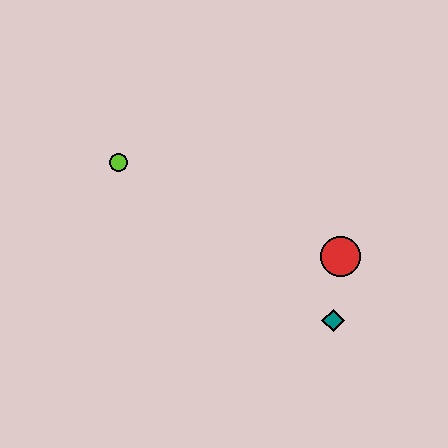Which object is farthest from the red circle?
The lime circle is farthest from the red circle.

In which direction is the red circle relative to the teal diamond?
The red circle is above the teal diamond.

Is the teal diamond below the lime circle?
Yes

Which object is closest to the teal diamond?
The red circle is closest to the teal diamond.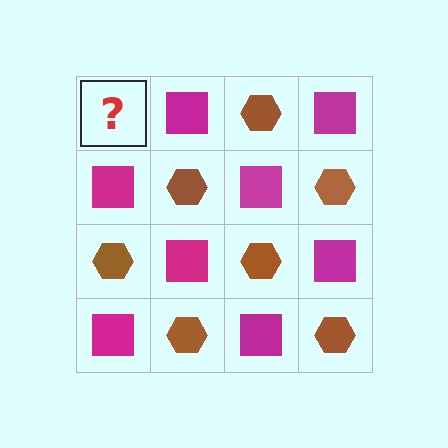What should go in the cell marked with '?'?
The missing cell should contain a brown hexagon.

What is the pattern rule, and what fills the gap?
The rule is that it alternates brown hexagon and magenta square in a checkerboard pattern. The gap should be filled with a brown hexagon.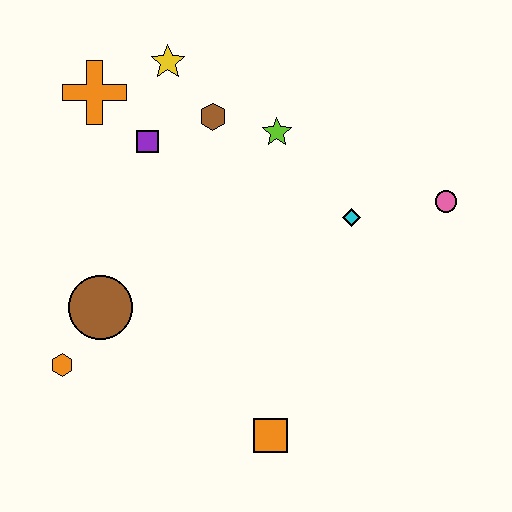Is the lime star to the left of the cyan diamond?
Yes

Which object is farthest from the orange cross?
The orange square is farthest from the orange cross.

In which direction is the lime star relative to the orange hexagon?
The lime star is above the orange hexagon.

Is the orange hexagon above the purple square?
No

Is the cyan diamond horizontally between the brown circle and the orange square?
No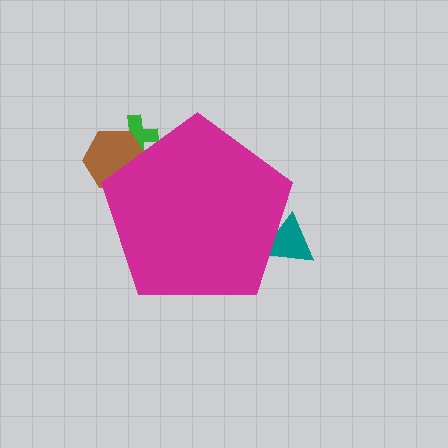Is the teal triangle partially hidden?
Yes, the teal triangle is partially hidden behind the magenta pentagon.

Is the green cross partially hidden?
Yes, the green cross is partially hidden behind the magenta pentagon.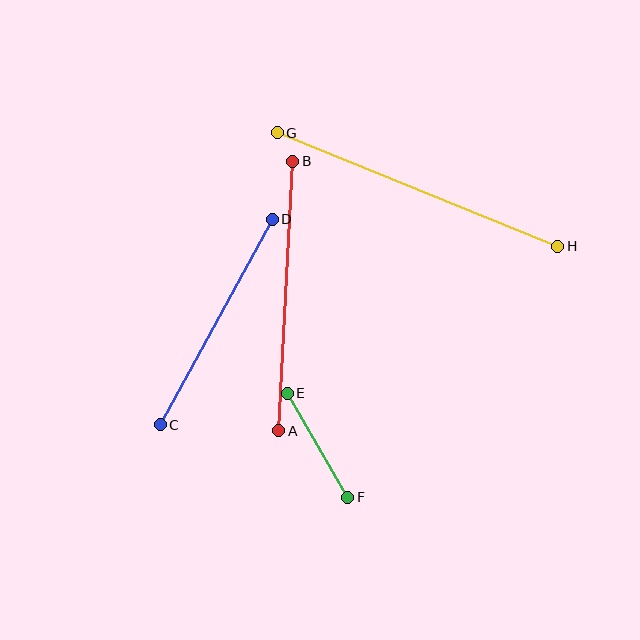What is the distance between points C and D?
The distance is approximately 234 pixels.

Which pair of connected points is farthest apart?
Points G and H are farthest apart.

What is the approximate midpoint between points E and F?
The midpoint is at approximately (317, 445) pixels.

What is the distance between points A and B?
The distance is approximately 270 pixels.